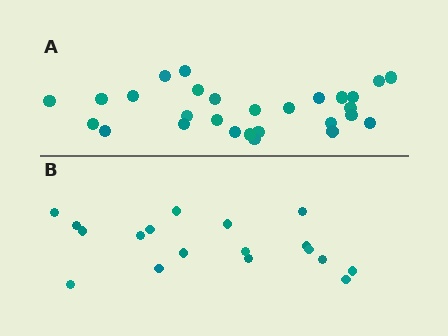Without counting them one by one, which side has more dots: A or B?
Region A (the top region) has more dots.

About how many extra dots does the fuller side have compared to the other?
Region A has roughly 10 or so more dots than region B.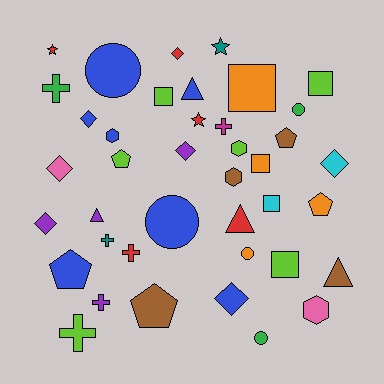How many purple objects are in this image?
There are 4 purple objects.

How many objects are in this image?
There are 40 objects.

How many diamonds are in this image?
There are 7 diamonds.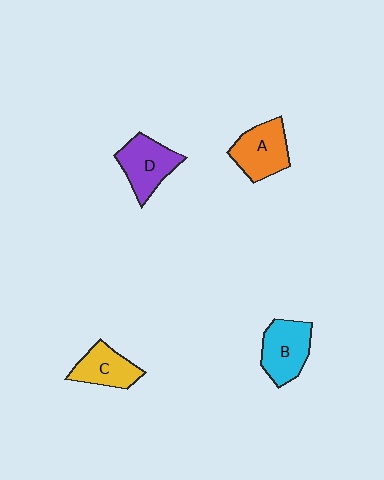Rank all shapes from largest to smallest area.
From largest to smallest: B (cyan), D (purple), A (orange), C (yellow).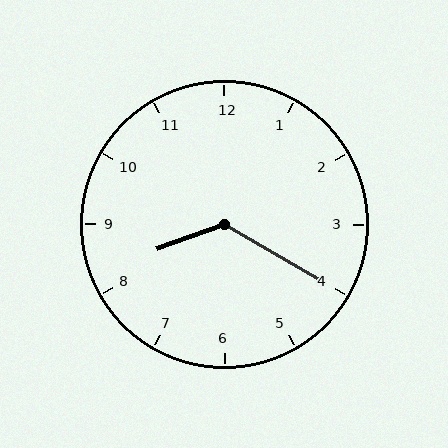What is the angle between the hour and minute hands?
Approximately 130 degrees.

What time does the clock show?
8:20.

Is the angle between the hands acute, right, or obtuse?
It is obtuse.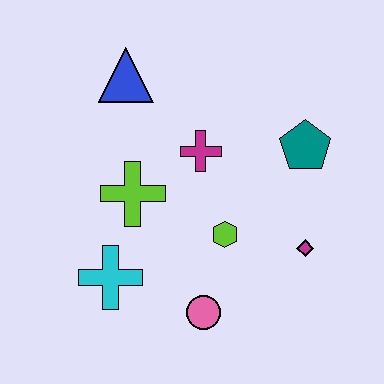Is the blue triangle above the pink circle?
Yes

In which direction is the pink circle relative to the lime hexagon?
The pink circle is below the lime hexagon.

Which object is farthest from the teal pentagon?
The cyan cross is farthest from the teal pentagon.